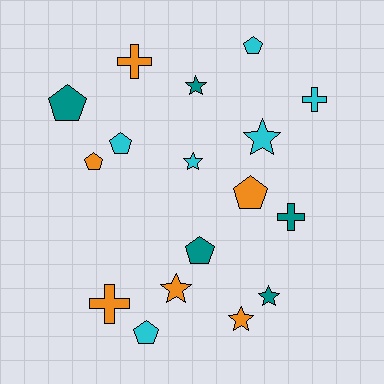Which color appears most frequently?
Orange, with 6 objects.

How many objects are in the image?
There are 17 objects.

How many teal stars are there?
There are 2 teal stars.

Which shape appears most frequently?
Pentagon, with 7 objects.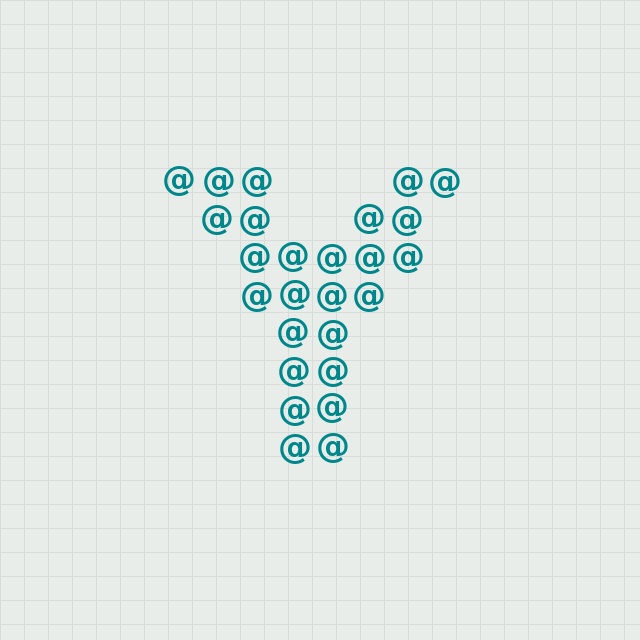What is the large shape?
The large shape is the letter Y.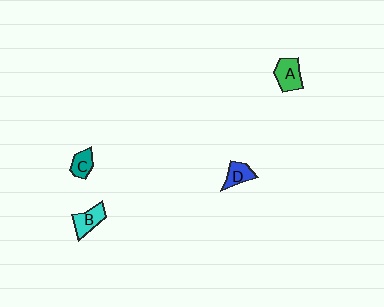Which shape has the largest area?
Shape A (green).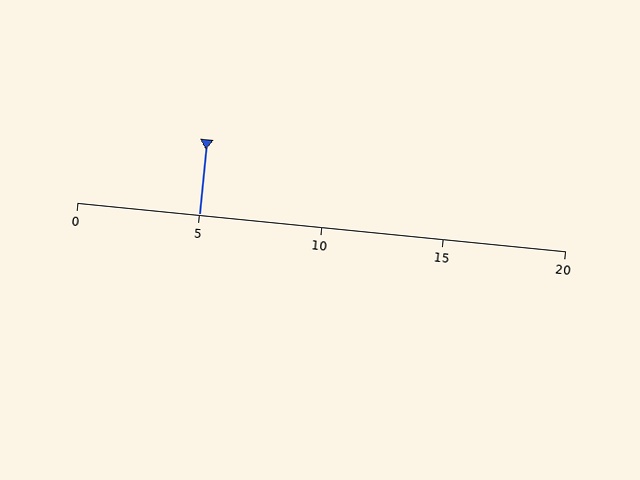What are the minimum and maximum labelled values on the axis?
The axis runs from 0 to 20.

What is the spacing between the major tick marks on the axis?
The major ticks are spaced 5 apart.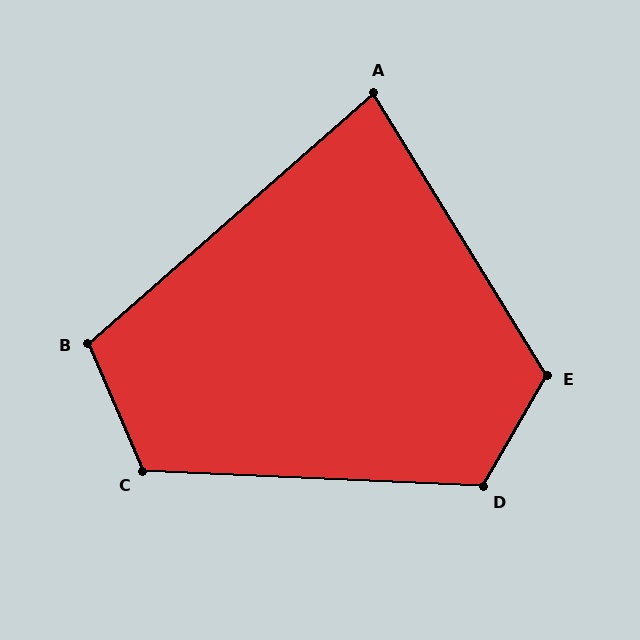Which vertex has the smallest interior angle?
A, at approximately 80 degrees.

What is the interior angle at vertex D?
Approximately 117 degrees (obtuse).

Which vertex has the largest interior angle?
E, at approximately 119 degrees.